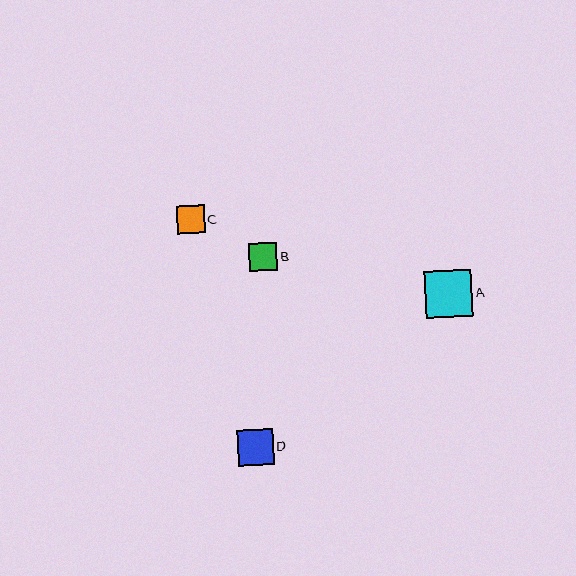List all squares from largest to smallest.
From largest to smallest: A, D, B, C.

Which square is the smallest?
Square C is the smallest with a size of approximately 28 pixels.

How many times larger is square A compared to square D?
Square A is approximately 1.3 times the size of square D.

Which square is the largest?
Square A is the largest with a size of approximately 47 pixels.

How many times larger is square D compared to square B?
Square D is approximately 1.2 times the size of square B.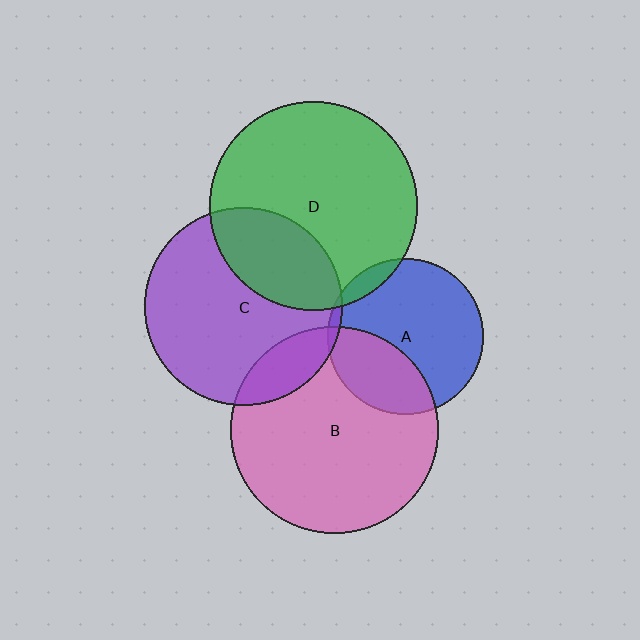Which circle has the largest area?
Circle D (green).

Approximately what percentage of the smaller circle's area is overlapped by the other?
Approximately 5%.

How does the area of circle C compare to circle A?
Approximately 1.6 times.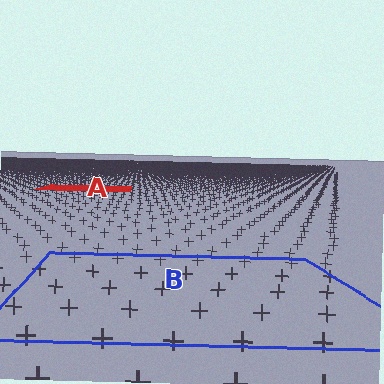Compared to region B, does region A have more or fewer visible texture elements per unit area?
Region A has more texture elements per unit area — they are packed more densely because it is farther away.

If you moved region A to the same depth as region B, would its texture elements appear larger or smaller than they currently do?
They would appear larger. At a closer depth, the same texture elements are projected at a bigger on-screen size.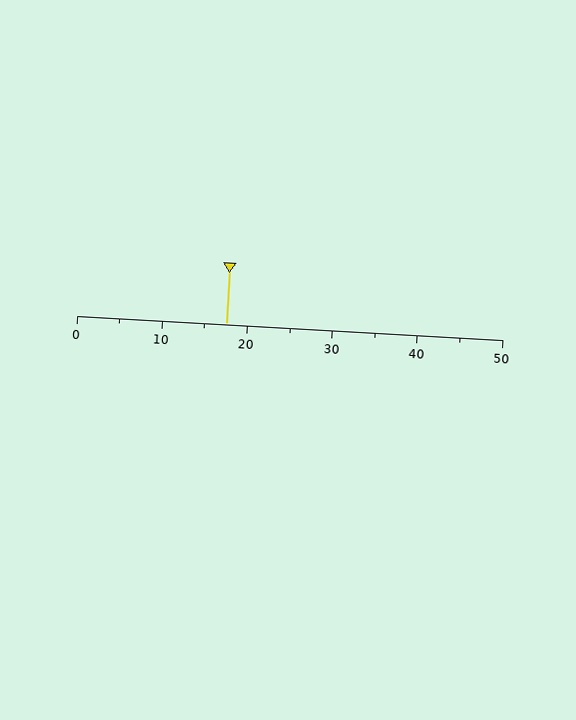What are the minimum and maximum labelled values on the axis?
The axis runs from 0 to 50.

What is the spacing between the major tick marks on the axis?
The major ticks are spaced 10 apart.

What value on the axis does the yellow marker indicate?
The marker indicates approximately 17.5.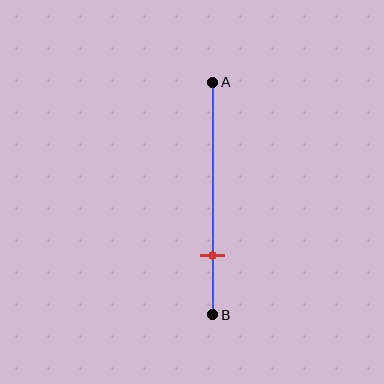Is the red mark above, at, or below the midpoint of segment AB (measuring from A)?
The red mark is below the midpoint of segment AB.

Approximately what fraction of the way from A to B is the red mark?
The red mark is approximately 75% of the way from A to B.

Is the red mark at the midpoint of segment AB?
No, the mark is at about 75% from A, not at the 50% midpoint.